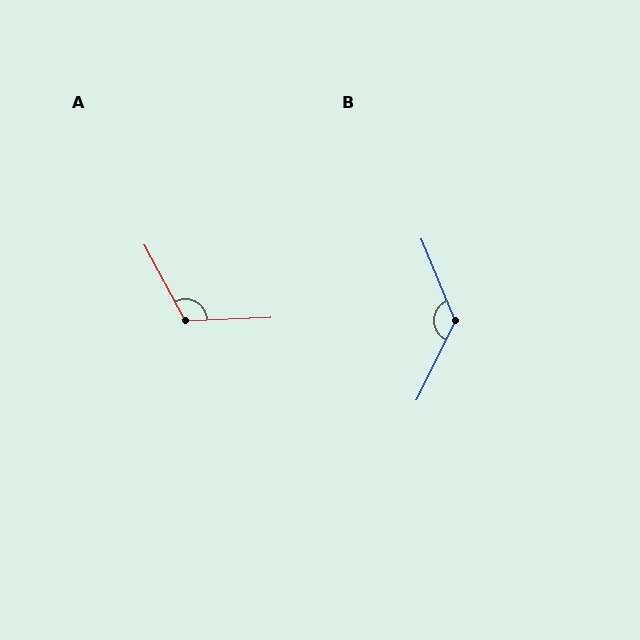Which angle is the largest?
B, at approximately 131 degrees.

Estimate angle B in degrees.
Approximately 131 degrees.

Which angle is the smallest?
A, at approximately 116 degrees.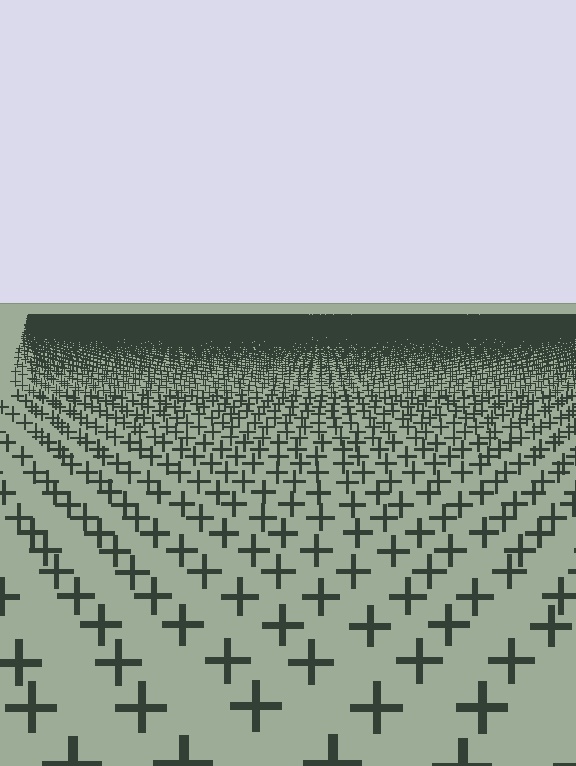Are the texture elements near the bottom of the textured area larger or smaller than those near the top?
Larger. Near the bottom, elements are closer to the viewer and appear at a bigger on-screen size.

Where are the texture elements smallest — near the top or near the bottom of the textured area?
Near the top.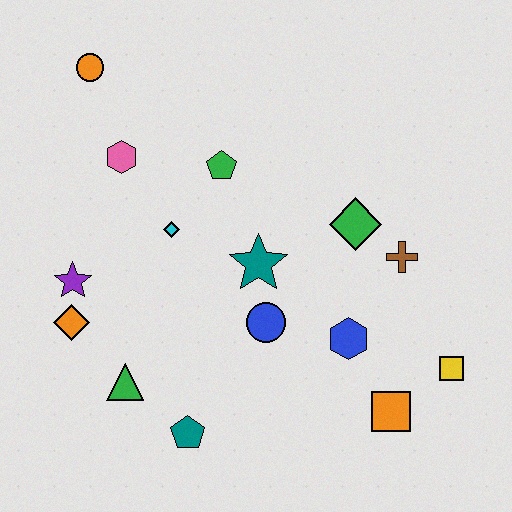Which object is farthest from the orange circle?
The yellow square is farthest from the orange circle.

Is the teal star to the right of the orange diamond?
Yes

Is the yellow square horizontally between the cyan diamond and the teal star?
No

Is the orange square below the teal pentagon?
No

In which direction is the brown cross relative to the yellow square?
The brown cross is above the yellow square.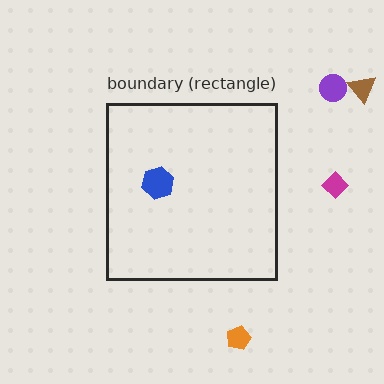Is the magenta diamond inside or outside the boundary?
Outside.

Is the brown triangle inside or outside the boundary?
Outside.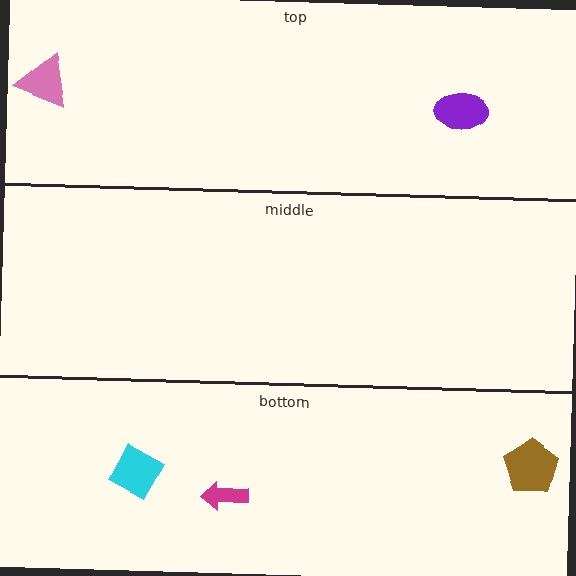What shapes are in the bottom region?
The cyan square, the brown pentagon, the magenta arrow.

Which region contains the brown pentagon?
The bottom region.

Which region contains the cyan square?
The bottom region.